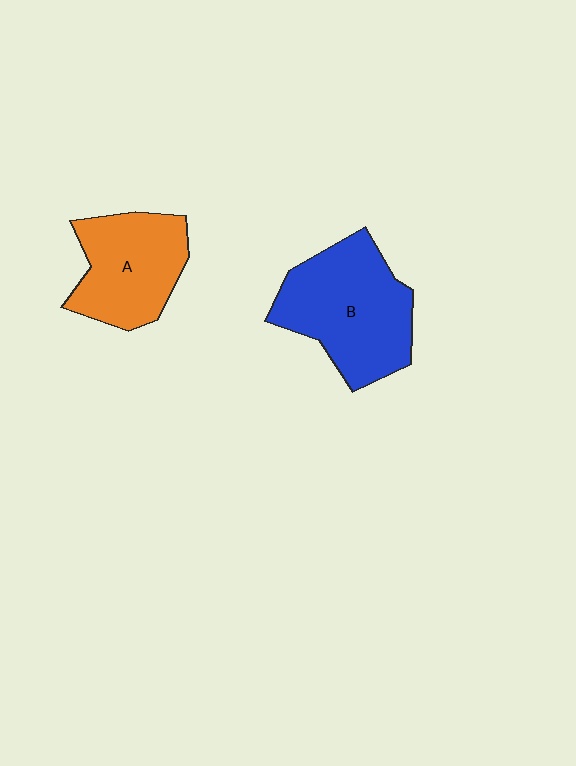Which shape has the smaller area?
Shape A (orange).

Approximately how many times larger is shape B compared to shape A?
Approximately 1.3 times.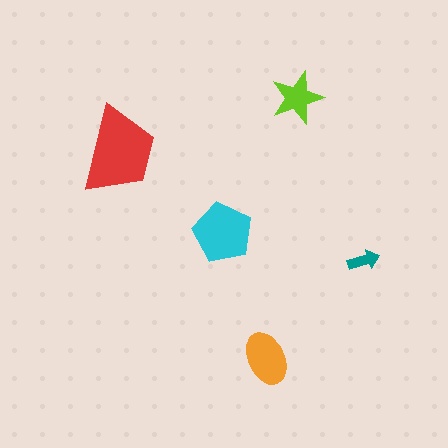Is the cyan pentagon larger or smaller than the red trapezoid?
Smaller.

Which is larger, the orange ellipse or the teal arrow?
The orange ellipse.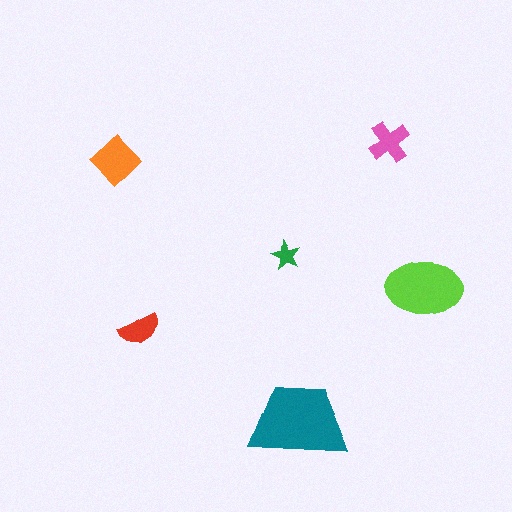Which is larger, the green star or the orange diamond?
The orange diamond.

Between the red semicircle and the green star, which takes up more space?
The red semicircle.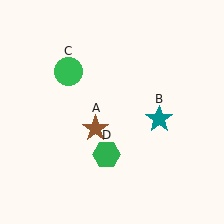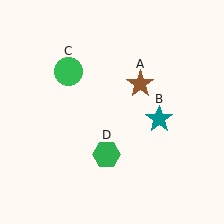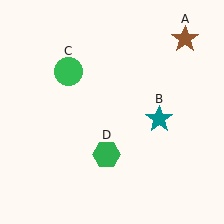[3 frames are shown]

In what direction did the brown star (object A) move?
The brown star (object A) moved up and to the right.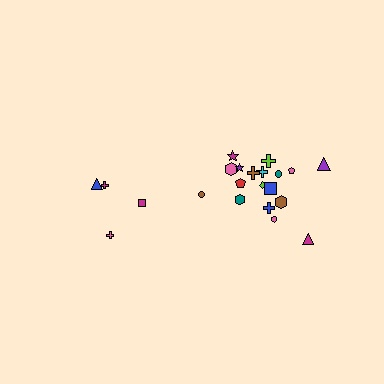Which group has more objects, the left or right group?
The right group.